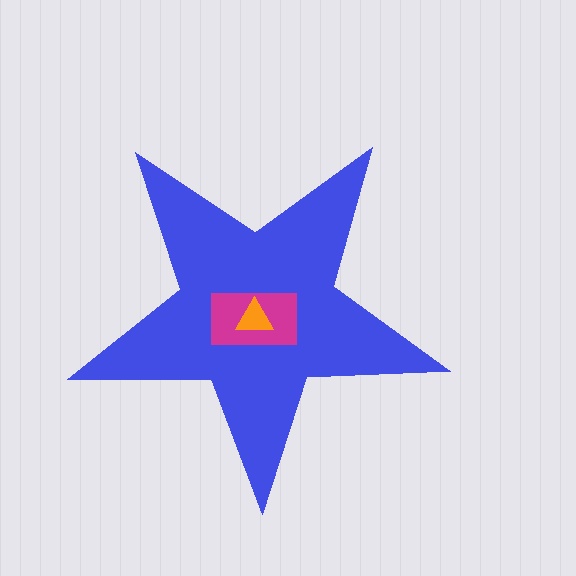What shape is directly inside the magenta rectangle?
The orange triangle.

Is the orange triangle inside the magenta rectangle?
Yes.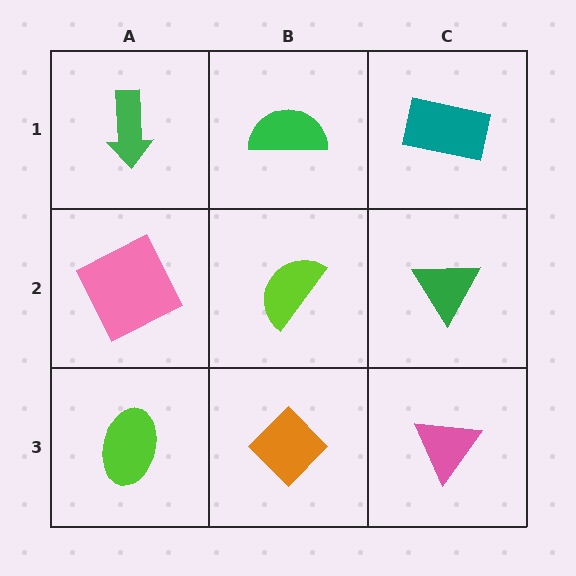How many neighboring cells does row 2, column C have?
3.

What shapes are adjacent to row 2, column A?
A green arrow (row 1, column A), a lime ellipse (row 3, column A), a lime semicircle (row 2, column B).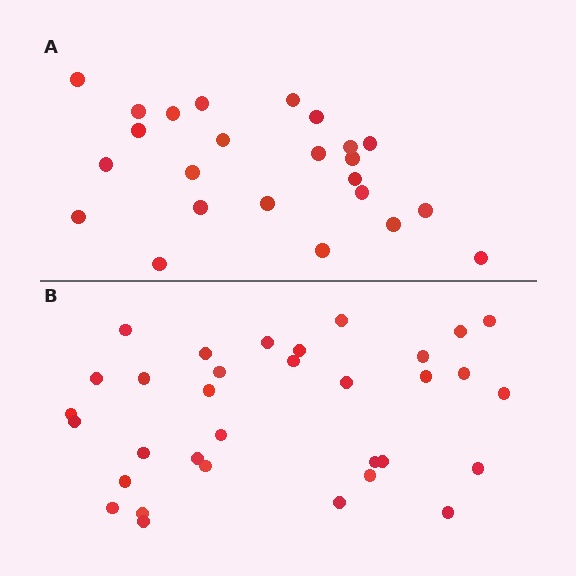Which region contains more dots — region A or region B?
Region B (the bottom region) has more dots.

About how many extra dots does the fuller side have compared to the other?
Region B has roughly 8 or so more dots than region A.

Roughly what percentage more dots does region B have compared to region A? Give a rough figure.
About 40% more.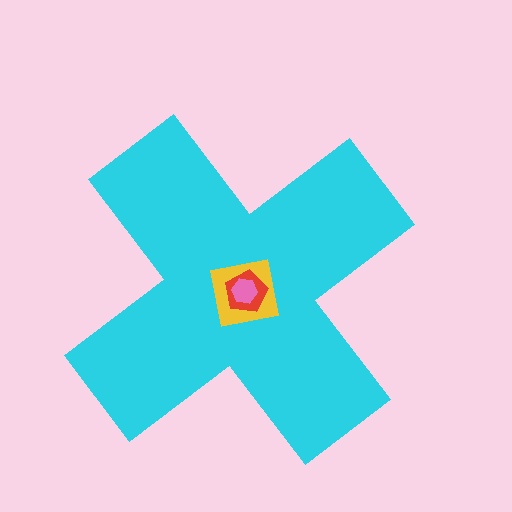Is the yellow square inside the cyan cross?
Yes.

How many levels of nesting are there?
4.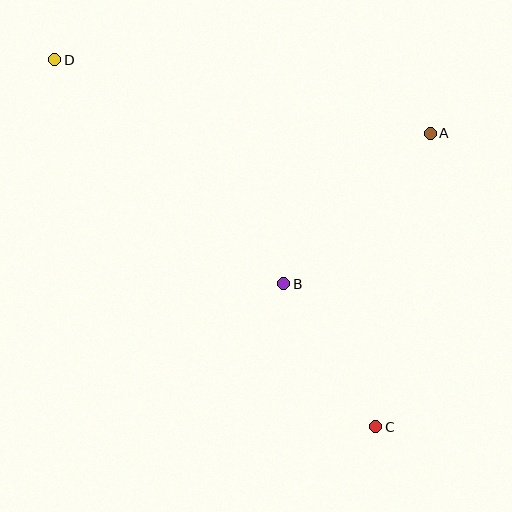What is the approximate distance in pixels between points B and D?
The distance between B and D is approximately 320 pixels.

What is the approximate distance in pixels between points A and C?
The distance between A and C is approximately 299 pixels.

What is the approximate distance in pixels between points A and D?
The distance between A and D is approximately 382 pixels.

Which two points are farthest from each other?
Points C and D are farthest from each other.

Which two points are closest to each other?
Points B and C are closest to each other.